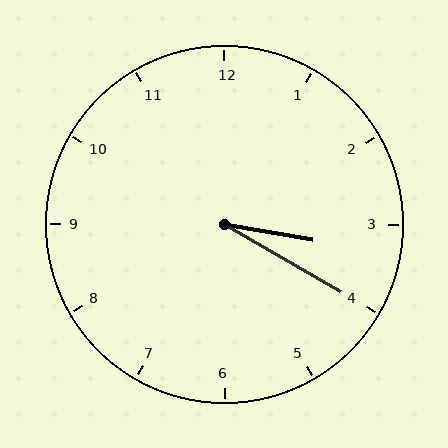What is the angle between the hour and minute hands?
Approximately 20 degrees.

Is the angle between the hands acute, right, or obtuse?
It is acute.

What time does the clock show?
3:20.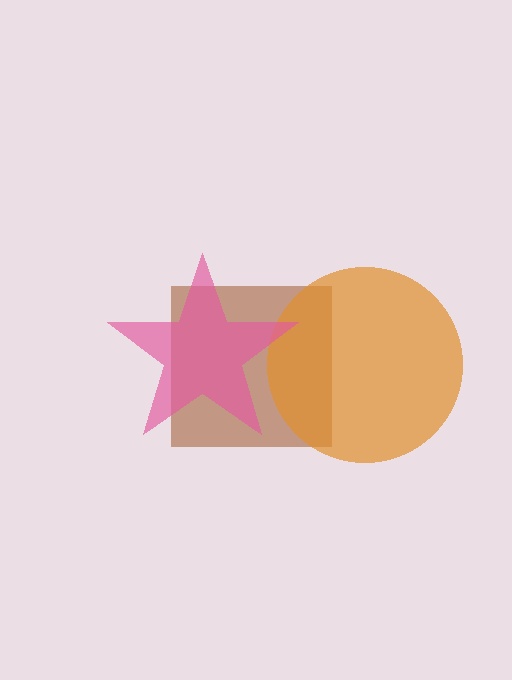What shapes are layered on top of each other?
The layered shapes are: a brown square, an orange circle, a pink star.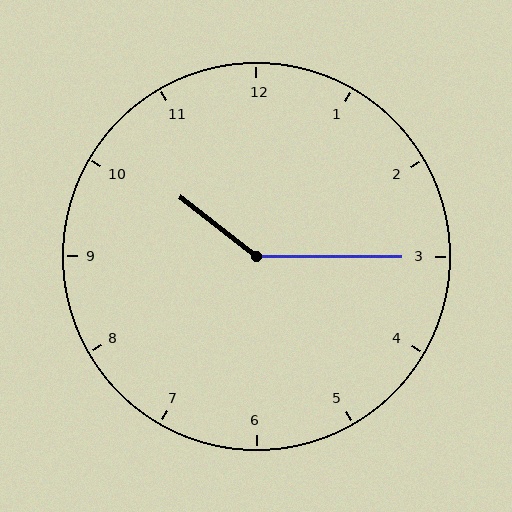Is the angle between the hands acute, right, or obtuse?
It is obtuse.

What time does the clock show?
10:15.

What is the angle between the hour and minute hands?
Approximately 142 degrees.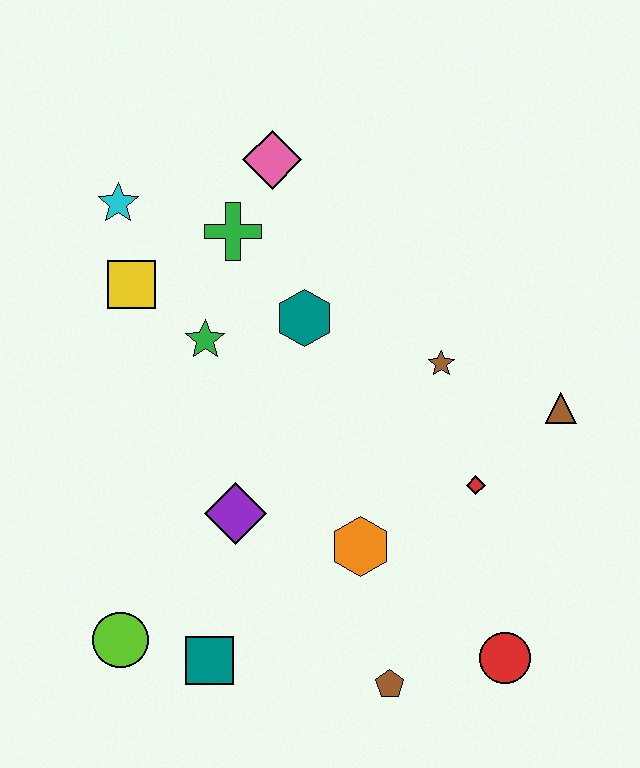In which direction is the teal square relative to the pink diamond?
The teal square is below the pink diamond.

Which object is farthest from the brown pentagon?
The cyan star is farthest from the brown pentagon.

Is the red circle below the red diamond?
Yes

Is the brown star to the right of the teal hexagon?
Yes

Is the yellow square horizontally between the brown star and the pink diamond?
No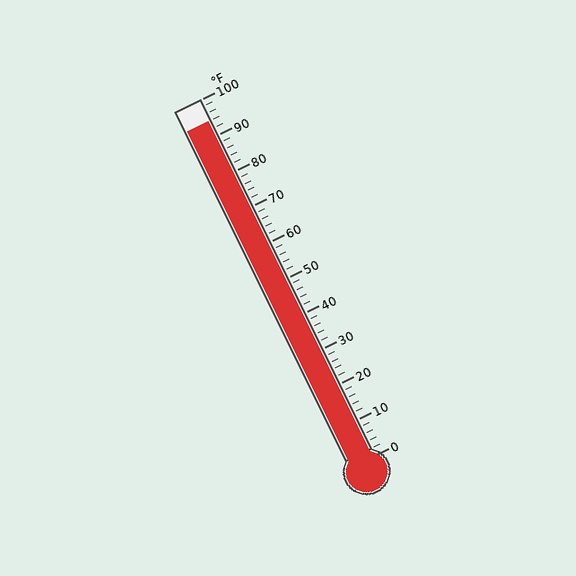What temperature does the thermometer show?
The thermometer shows approximately 94°F.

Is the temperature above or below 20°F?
The temperature is above 20°F.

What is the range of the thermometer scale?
The thermometer scale ranges from 0°F to 100°F.